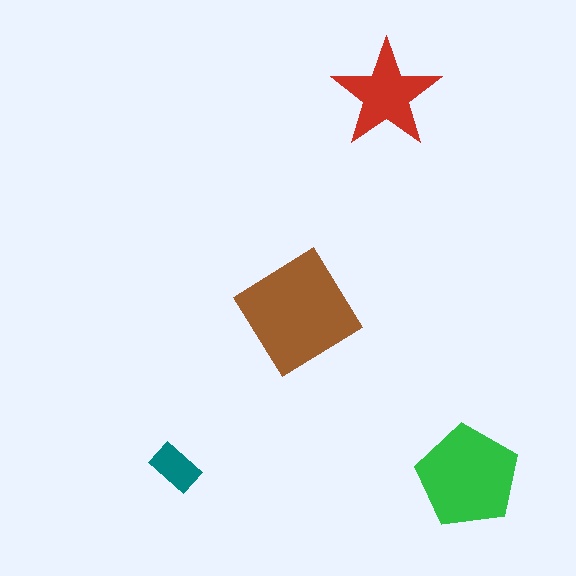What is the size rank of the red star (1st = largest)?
3rd.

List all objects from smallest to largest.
The teal rectangle, the red star, the green pentagon, the brown diamond.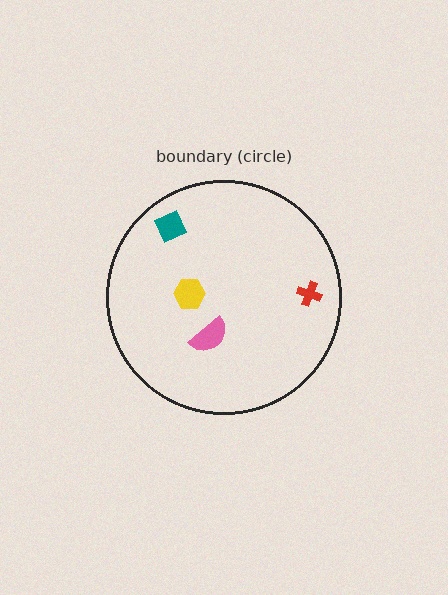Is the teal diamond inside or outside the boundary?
Inside.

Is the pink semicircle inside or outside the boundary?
Inside.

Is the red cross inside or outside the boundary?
Inside.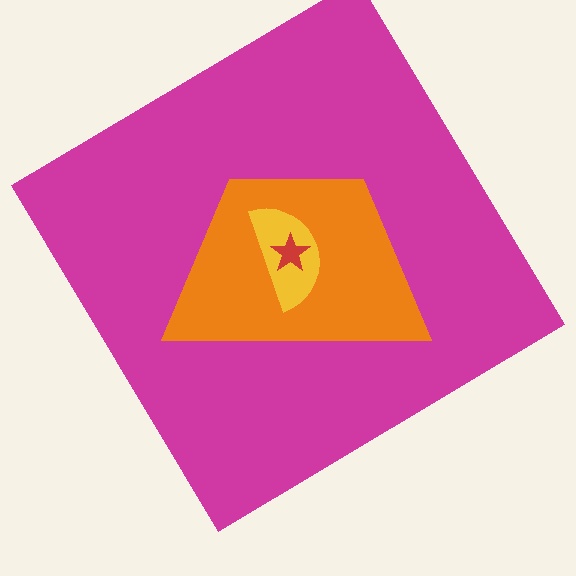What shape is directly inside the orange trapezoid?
The yellow semicircle.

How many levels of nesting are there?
4.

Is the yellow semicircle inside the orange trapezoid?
Yes.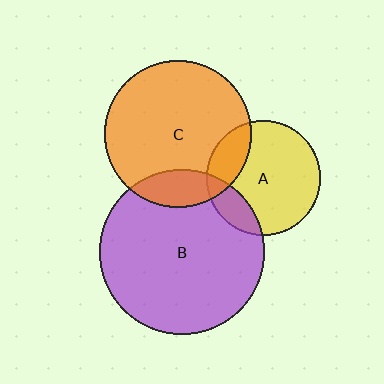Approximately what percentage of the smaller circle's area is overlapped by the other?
Approximately 15%.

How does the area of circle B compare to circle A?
Approximately 2.1 times.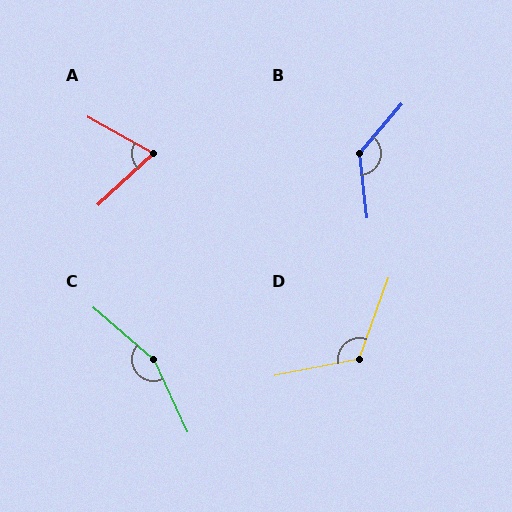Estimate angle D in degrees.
Approximately 121 degrees.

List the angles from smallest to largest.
A (72°), D (121°), B (133°), C (156°).